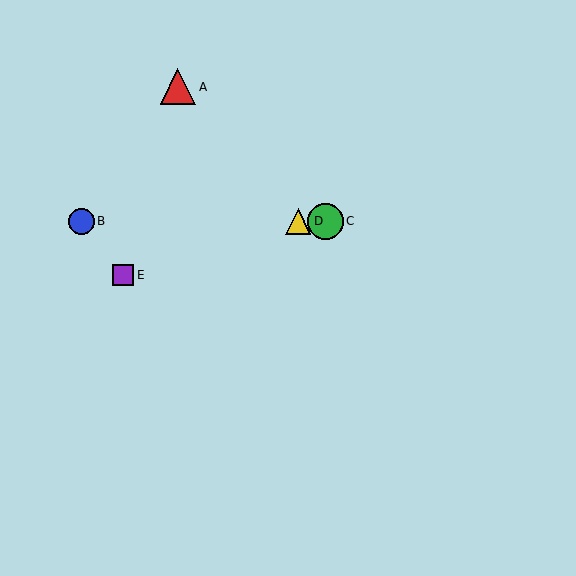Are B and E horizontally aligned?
No, B is at y≈221 and E is at y≈275.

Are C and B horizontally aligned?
Yes, both are at y≈221.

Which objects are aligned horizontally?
Objects B, C, D are aligned horizontally.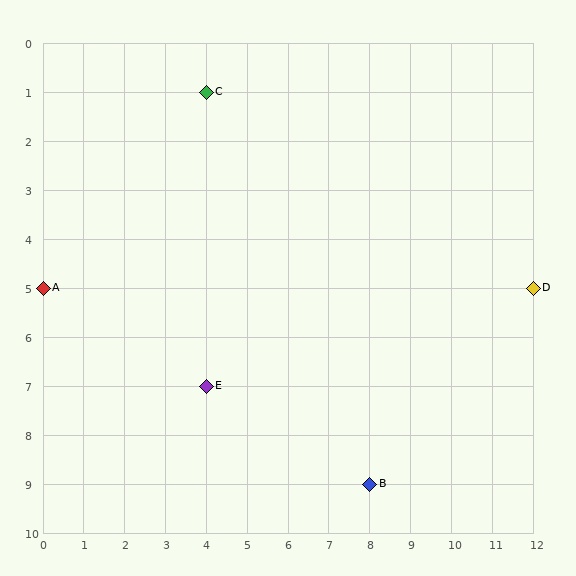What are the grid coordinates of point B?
Point B is at grid coordinates (8, 9).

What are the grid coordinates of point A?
Point A is at grid coordinates (0, 5).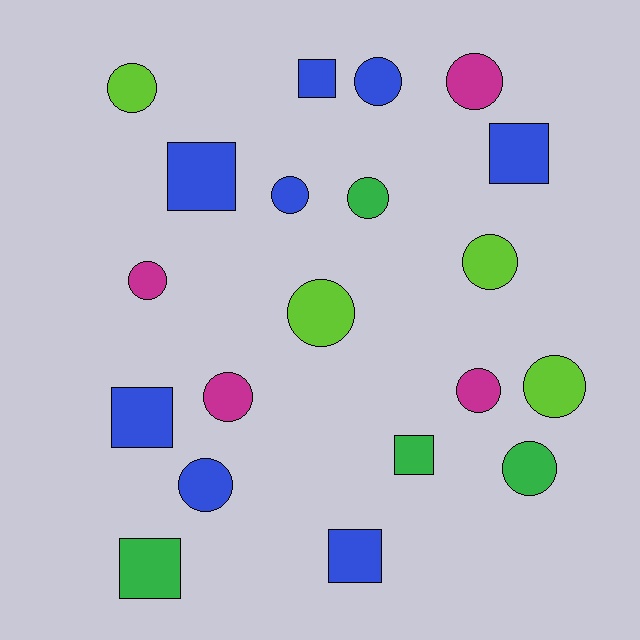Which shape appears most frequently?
Circle, with 13 objects.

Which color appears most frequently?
Blue, with 8 objects.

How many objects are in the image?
There are 20 objects.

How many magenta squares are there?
There are no magenta squares.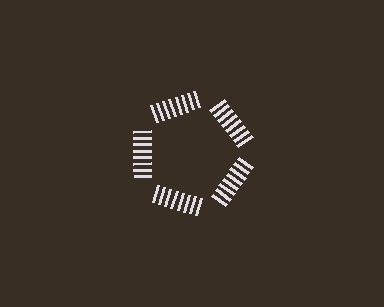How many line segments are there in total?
40 — 8 along each of the 5 edges.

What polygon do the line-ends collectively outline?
An illusory pentagon — the line segments terminate on its edges but no continuous stroke is drawn.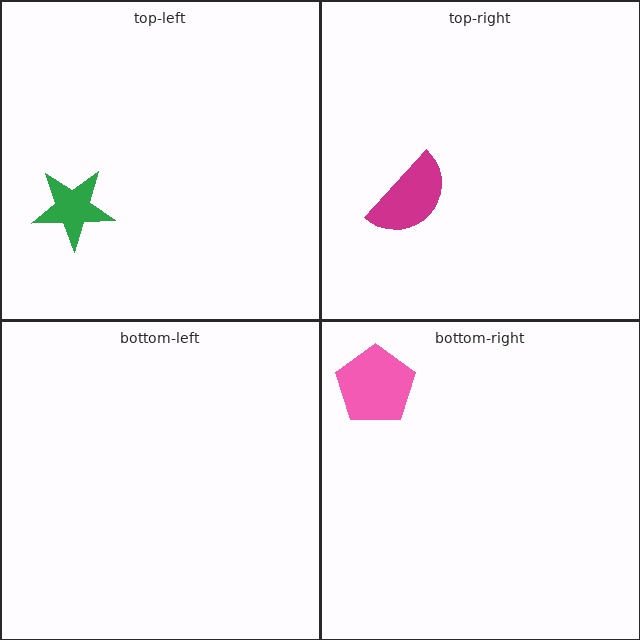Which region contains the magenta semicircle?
The top-right region.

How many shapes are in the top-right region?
1.